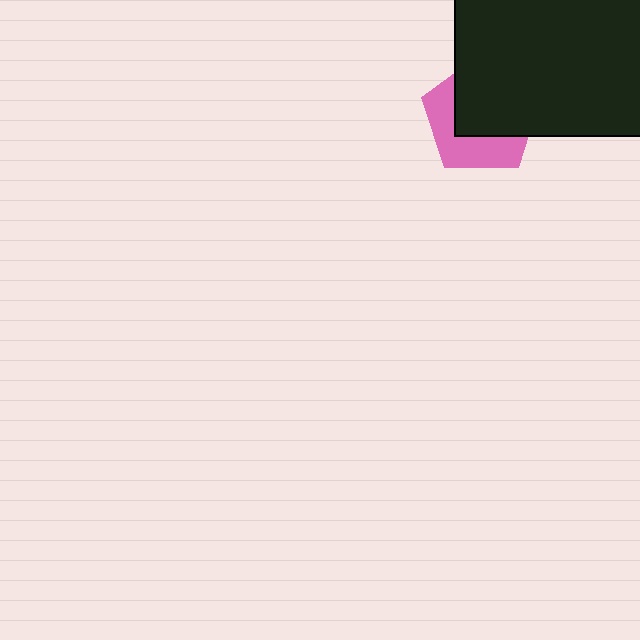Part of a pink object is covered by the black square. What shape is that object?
It is a pentagon.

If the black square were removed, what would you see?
You would see the complete pink pentagon.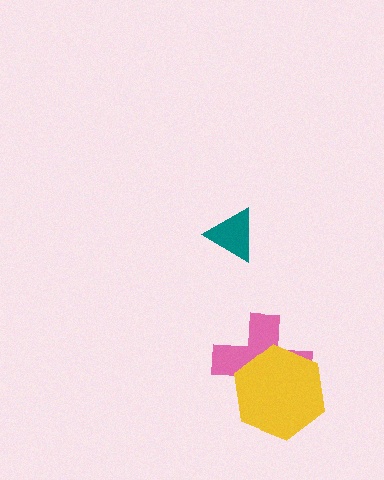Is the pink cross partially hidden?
Yes, it is partially covered by another shape.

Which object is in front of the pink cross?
The yellow hexagon is in front of the pink cross.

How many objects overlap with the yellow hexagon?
1 object overlaps with the yellow hexagon.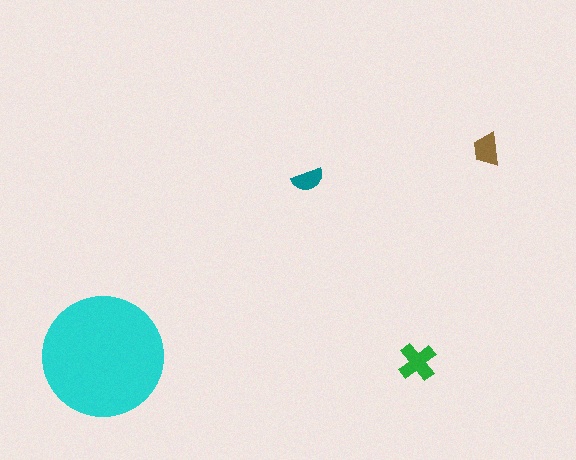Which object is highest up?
The brown trapezoid is topmost.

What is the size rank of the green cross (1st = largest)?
2nd.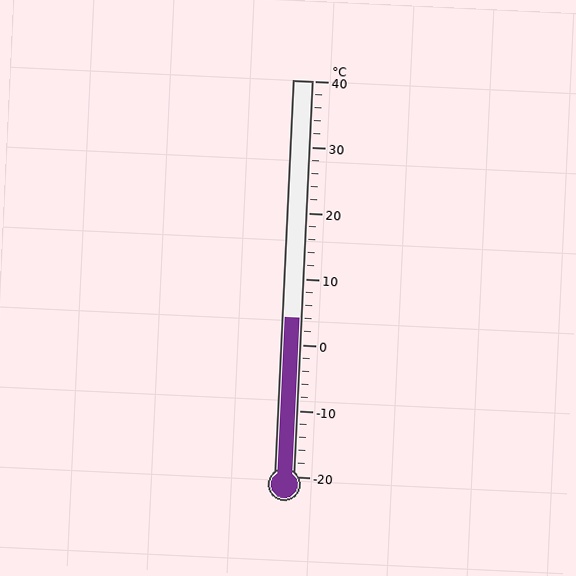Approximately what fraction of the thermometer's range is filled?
The thermometer is filled to approximately 40% of its range.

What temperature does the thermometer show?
The thermometer shows approximately 4°C.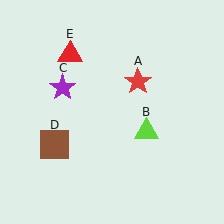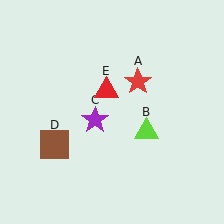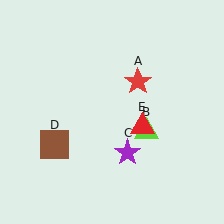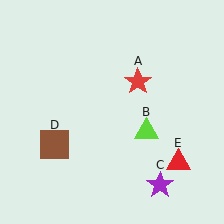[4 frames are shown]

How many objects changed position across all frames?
2 objects changed position: purple star (object C), red triangle (object E).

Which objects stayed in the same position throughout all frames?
Red star (object A) and lime triangle (object B) and brown square (object D) remained stationary.